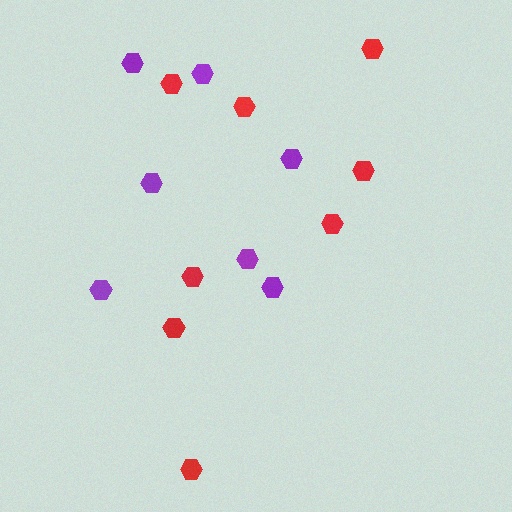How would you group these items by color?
There are 2 groups: one group of purple hexagons (7) and one group of red hexagons (8).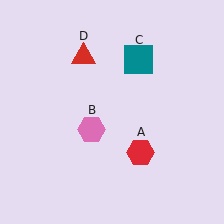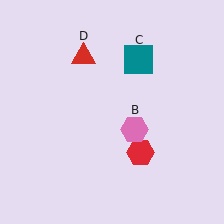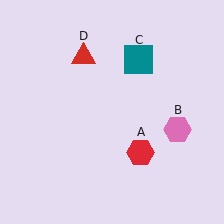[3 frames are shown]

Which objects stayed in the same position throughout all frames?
Red hexagon (object A) and teal square (object C) and red triangle (object D) remained stationary.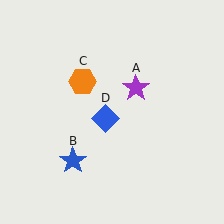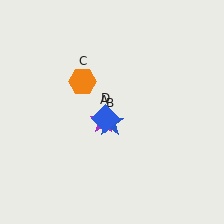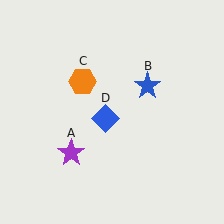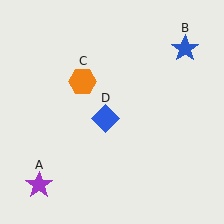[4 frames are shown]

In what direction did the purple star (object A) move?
The purple star (object A) moved down and to the left.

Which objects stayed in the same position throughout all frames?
Orange hexagon (object C) and blue diamond (object D) remained stationary.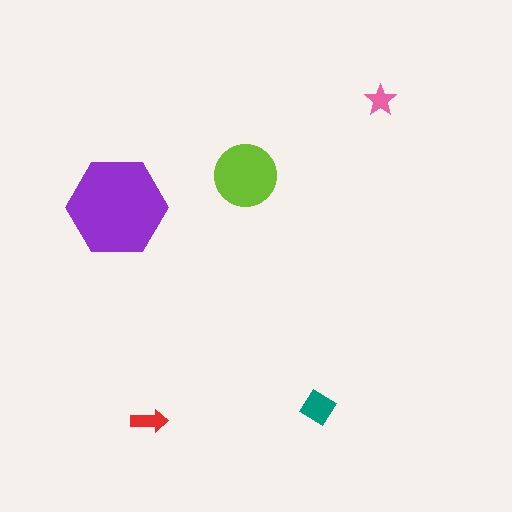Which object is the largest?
The purple hexagon.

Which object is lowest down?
The red arrow is bottommost.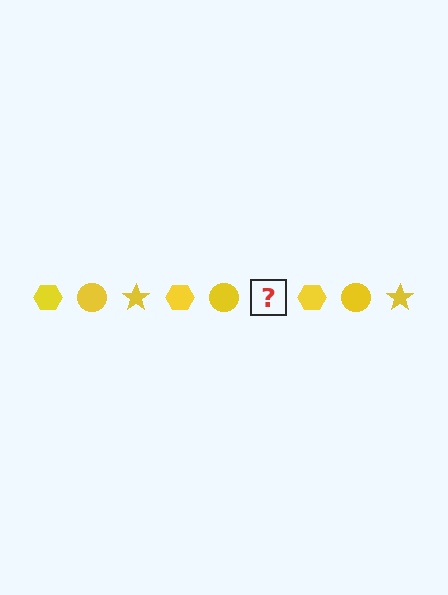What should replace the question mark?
The question mark should be replaced with a yellow star.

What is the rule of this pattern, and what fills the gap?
The rule is that the pattern cycles through hexagon, circle, star shapes in yellow. The gap should be filled with a yellow star.